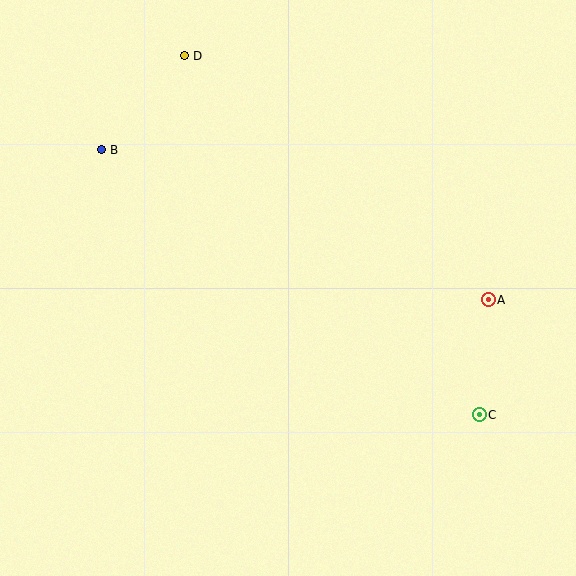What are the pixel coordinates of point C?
Point C is at (479, 415).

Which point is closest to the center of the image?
Point A at (488, 300) is closest to the center.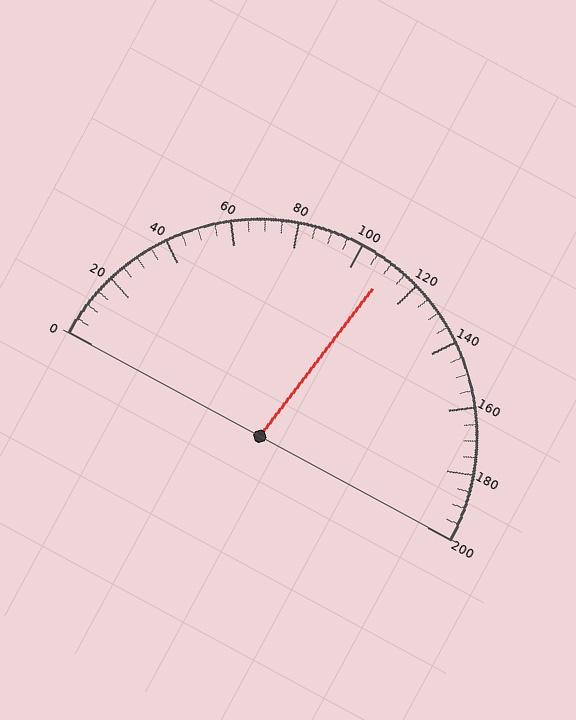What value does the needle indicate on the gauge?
The needle indicates approximately 110.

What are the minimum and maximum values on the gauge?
The gauge ranges from 0 to 200.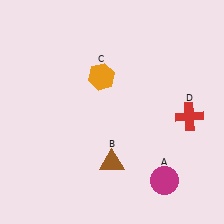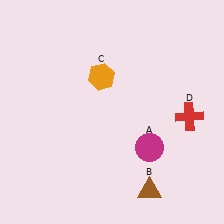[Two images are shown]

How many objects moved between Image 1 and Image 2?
2 objects moved between the two images.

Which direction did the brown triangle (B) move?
The brown triangle (B) moved right.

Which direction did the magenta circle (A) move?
The magenta circle (A) moved up.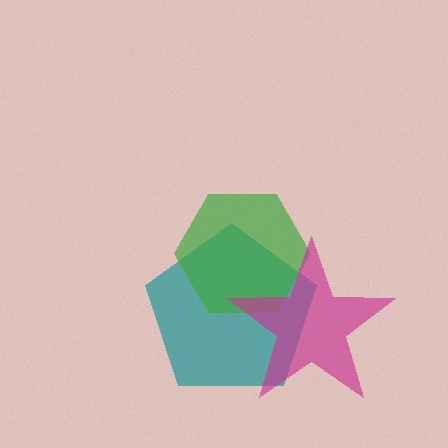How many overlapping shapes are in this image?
There are 3 overlapping shapes in the image.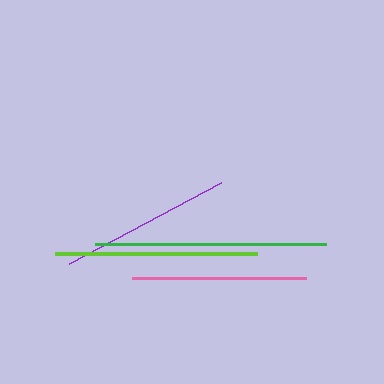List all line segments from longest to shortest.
From longest to shortest: green, lime, pink, purple.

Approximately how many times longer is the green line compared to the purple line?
The green line is approximately 1.3 times the length of the purple line.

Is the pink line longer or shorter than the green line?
The green line is longer than the pink line.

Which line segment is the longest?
The green line is the longest at approximately 231 pixels.